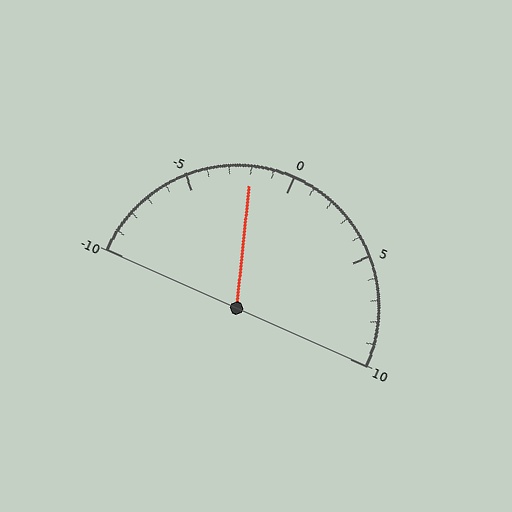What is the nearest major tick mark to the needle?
The nearest major tick mark is 0.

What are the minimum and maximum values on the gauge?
The gauge ranges from -10 to 10.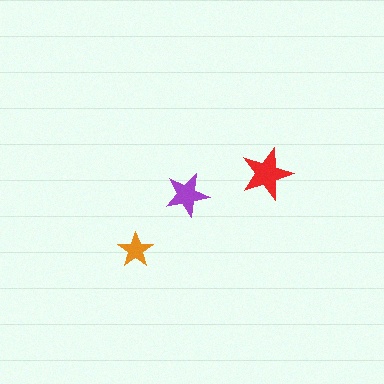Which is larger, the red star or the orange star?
The red one.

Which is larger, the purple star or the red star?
The red one.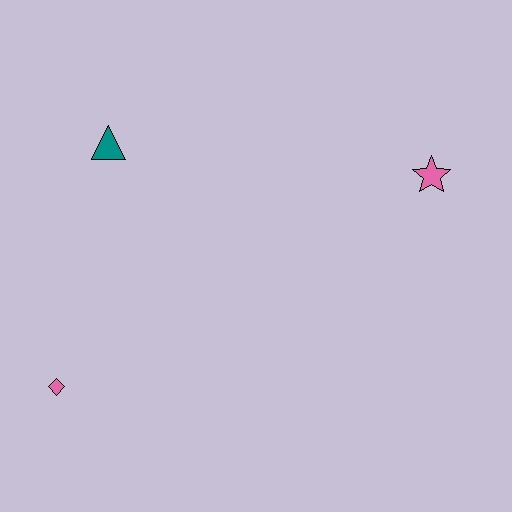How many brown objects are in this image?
There are no brown objects.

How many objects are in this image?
There are 3 objects.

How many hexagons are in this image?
There are no hexagons.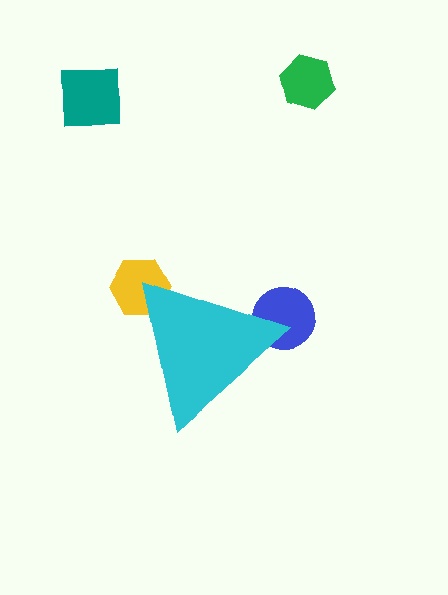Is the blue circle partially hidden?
Yes, the blue circle is partially hidden behind the cyan triangle.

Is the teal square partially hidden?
No, the teal square is fully visible.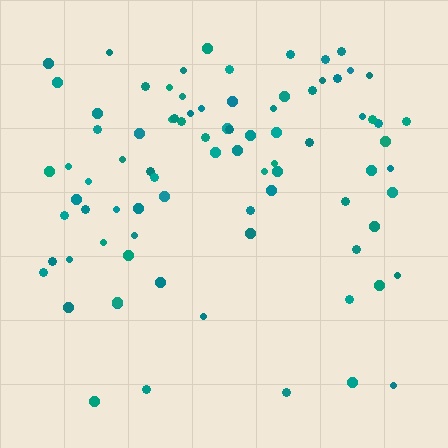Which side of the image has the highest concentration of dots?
The top.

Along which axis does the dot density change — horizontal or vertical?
Vertical.